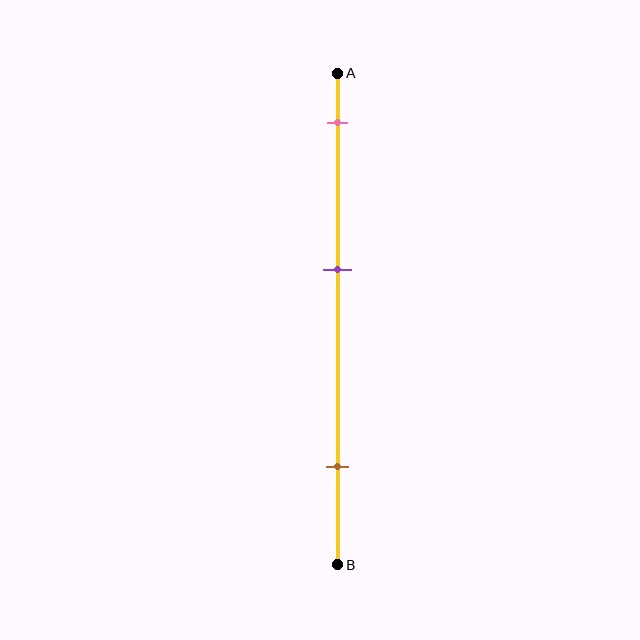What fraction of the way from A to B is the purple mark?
The purple mark is approximately 40% (0.4) of the way from A to B.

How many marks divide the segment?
There are 3 marks dividing the segment.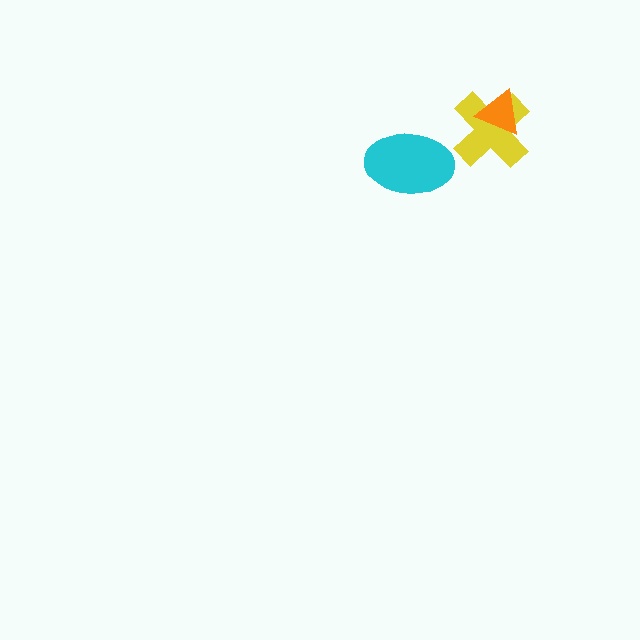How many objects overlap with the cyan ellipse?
0 objects overlap with the cyan ellipse.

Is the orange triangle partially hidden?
No, no other shape covers it.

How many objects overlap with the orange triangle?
1 object overlaps with the orange triangle.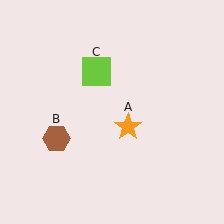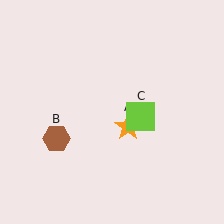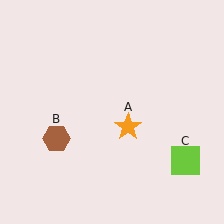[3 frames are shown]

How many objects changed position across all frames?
1 object changed position: lime square (object C).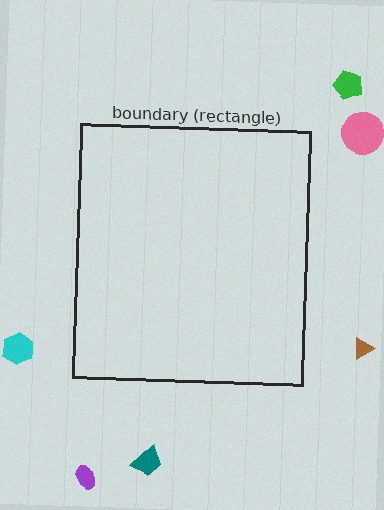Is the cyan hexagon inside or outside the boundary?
Outside.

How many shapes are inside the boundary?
0 inside, 6 outside.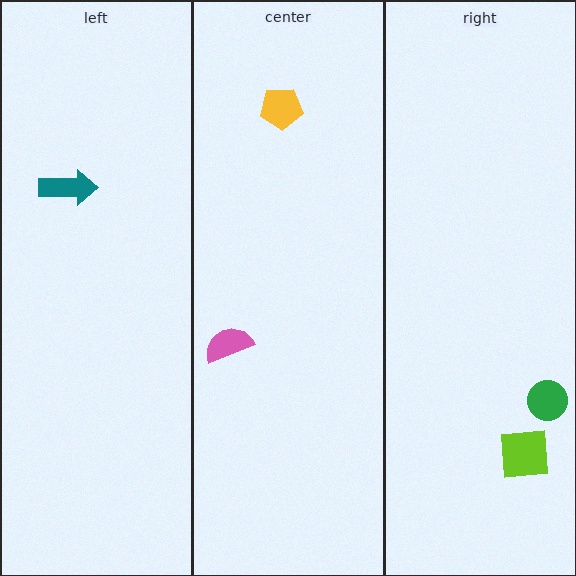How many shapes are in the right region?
2.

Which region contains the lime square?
The right region.